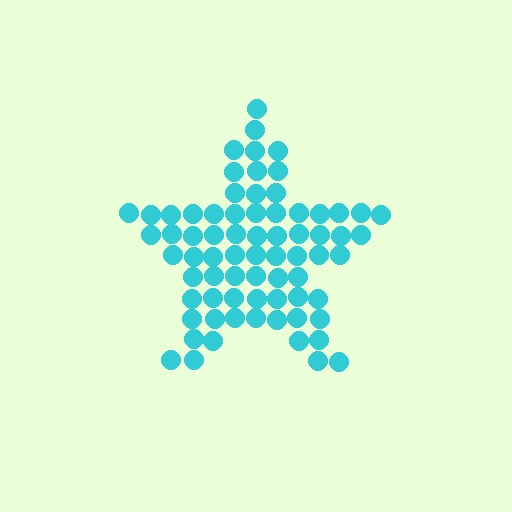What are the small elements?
The small elements are circles.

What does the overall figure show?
The overall figure shows a star.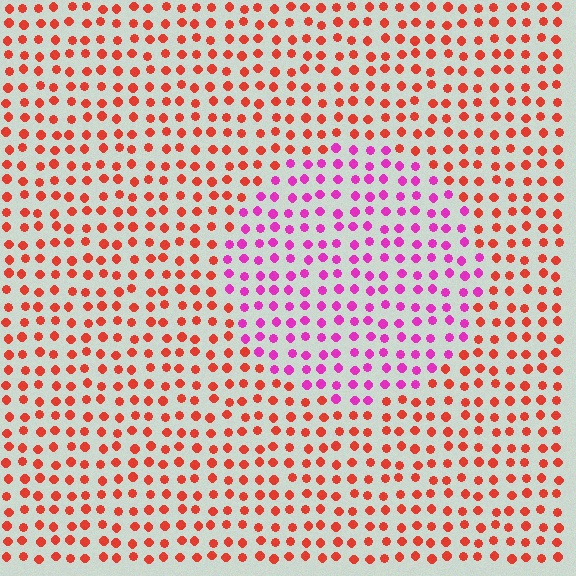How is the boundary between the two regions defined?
The boundary is defined purely by a slight shift in hue (about 53 degrees). Spacing, size, and orientation are identical on both sides.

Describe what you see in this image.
The image is filled with small red elements in a uniform arrangement. A circle-shaped region is visible where the elements are tinted to a slightly different hue, forming a subtle color boundary.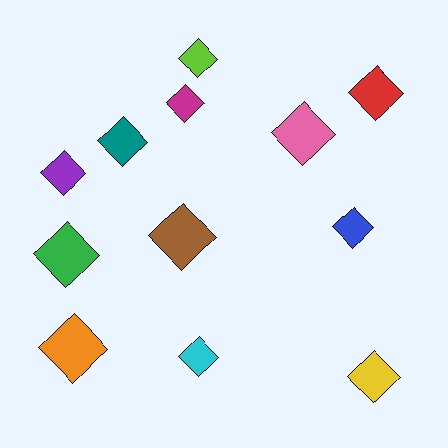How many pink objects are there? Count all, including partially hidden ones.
There is 1 pink object.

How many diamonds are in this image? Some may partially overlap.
There are 12 diamonds.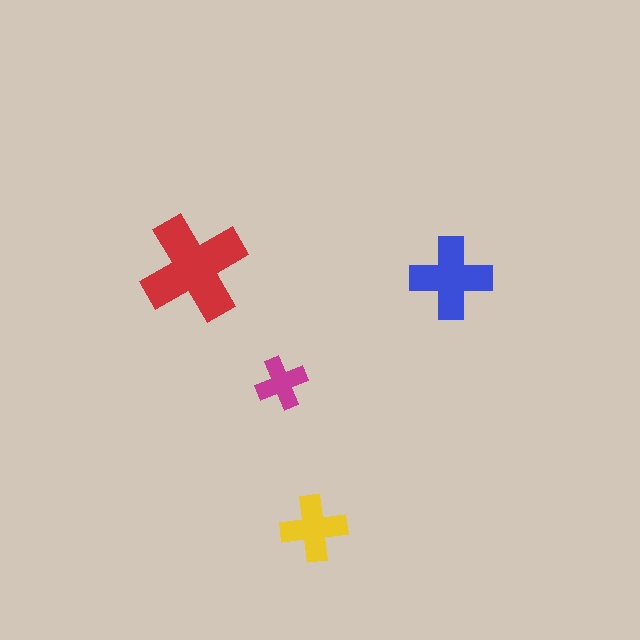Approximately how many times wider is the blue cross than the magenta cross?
About 1.5 times wider.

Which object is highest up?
The red cross is topmost.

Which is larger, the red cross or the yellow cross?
The red one.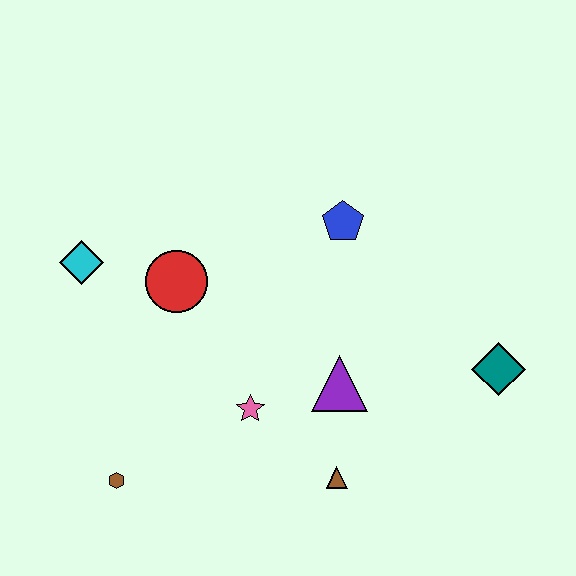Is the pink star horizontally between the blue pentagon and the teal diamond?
No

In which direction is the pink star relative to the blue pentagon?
The pink star is below the blue pentagon.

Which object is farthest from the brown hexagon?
The teal diamond is farthest from the brown hexagon.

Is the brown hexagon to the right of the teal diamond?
No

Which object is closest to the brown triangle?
The purple triangle is closest to the brown triangle.